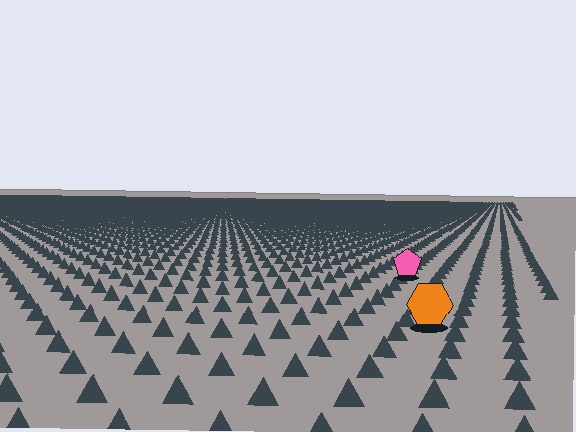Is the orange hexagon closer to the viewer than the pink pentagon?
Yes. The orange hexagon is closer — you can tell from the texture gradient: the ground texture is coarser near it.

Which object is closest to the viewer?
The orange hexagon is closest. The texture marks near it are larger and more spread out.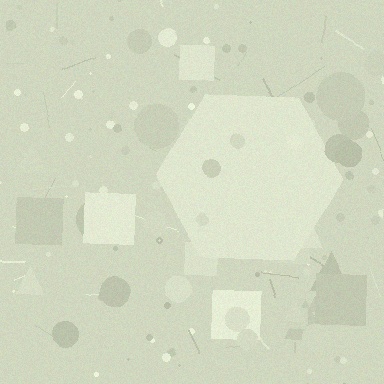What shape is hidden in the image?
A hexagon is hidden in the image.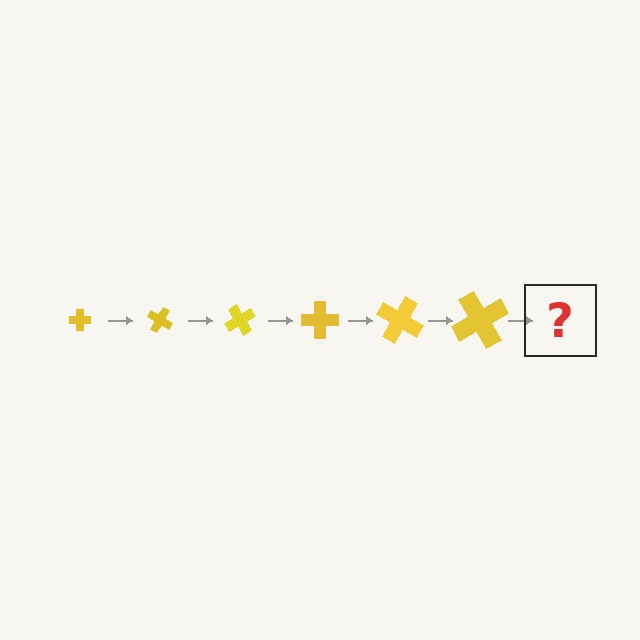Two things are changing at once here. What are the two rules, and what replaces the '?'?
The two rules are that the cross grows larger each step and it rotates 30 degrees each step. The '?' should be a cross, larger than the previous one and rotated 180 degrees from the start.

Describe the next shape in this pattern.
It should be a cross, larger than the previous one and rotated 180 degrees from the start.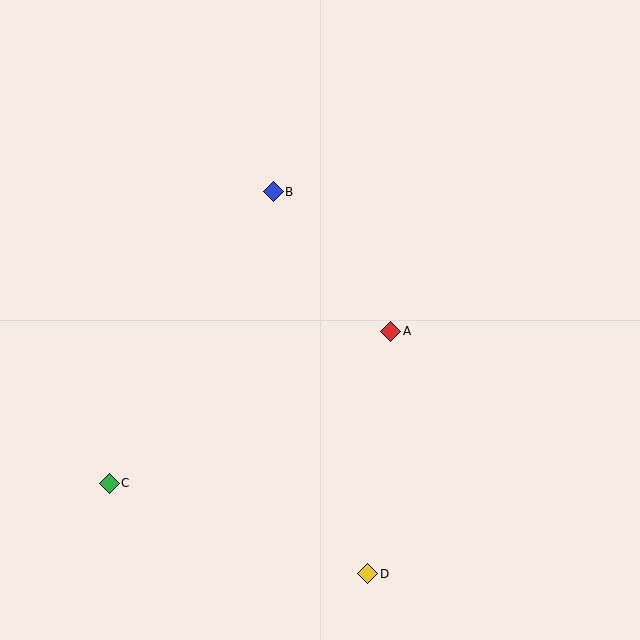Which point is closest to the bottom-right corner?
Point D is closest to the bottom-right corner.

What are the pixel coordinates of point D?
Point D is at (368, 574).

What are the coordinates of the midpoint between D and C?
The midpoint between D and C is at (238, 529).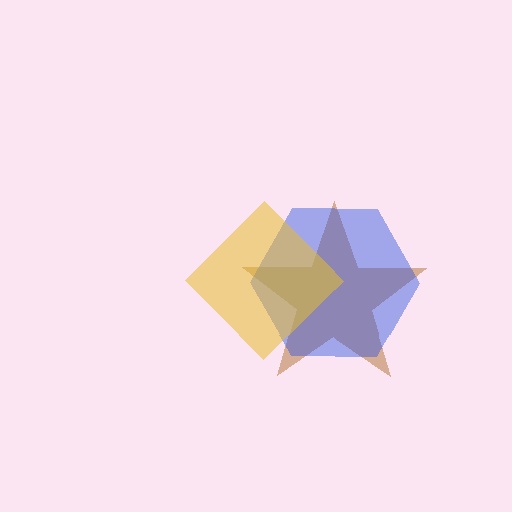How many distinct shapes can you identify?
There are 3 distinct shapes: a brown star, a blue hexagon, a yellow diamond.